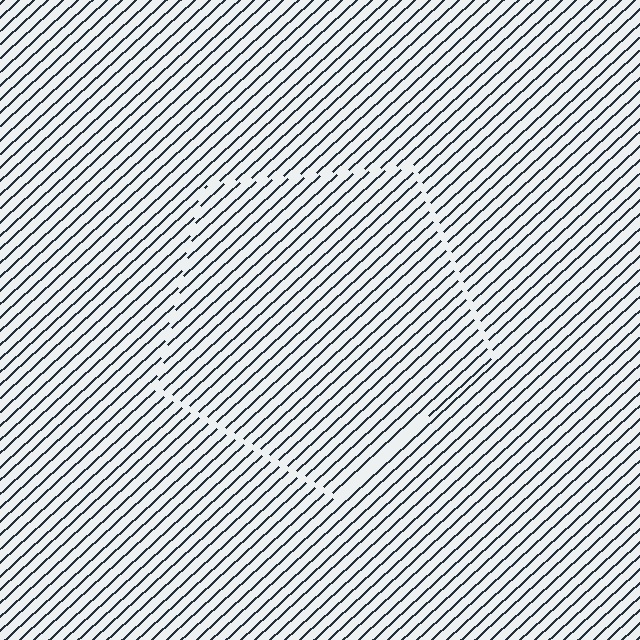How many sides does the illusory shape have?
5 sides — the line-ends trace a pentagon.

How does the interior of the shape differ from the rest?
The interior of the shape contains the same grating, shifted by half a period — the contour is defined by the phase discontinuity where line-ends from the inner and outer gratings abut.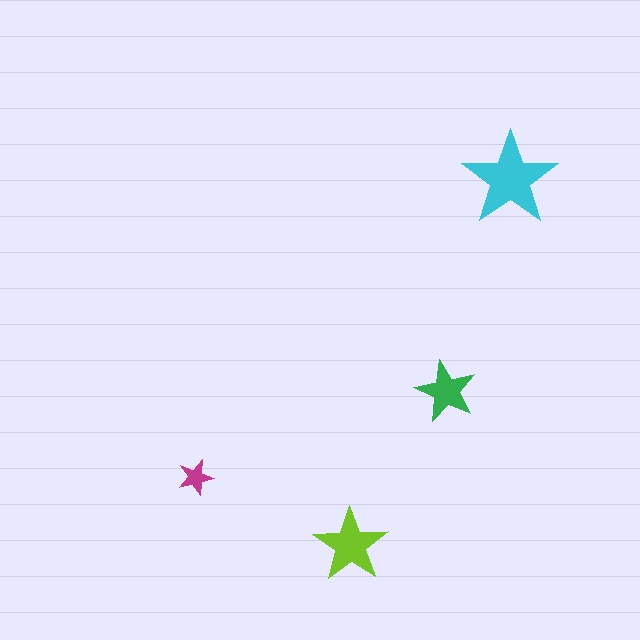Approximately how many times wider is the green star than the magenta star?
About 1.5 times wider.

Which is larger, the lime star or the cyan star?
The cyan one.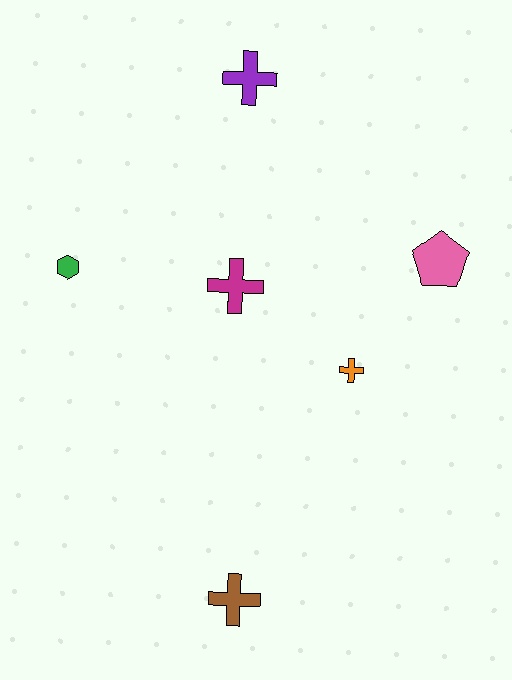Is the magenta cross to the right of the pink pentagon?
No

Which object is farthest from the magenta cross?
The brown cross is farthest from the magenta cross.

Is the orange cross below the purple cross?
Yes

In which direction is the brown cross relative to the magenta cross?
The brown cross is below the magenta cross.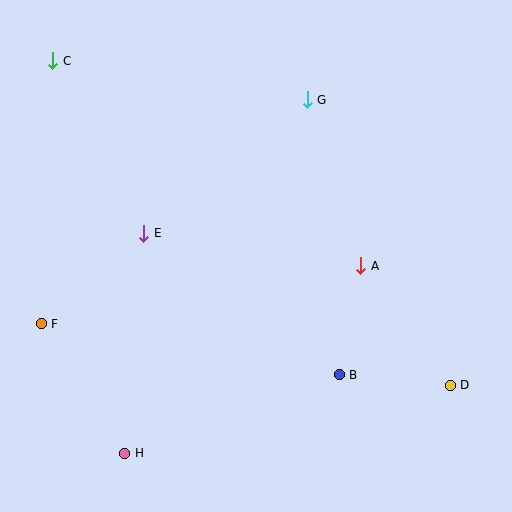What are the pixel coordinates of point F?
Point F is at (41, 324).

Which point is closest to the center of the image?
Point A at (361, 266) is closest to the center.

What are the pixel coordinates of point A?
Point A is at (361, 266).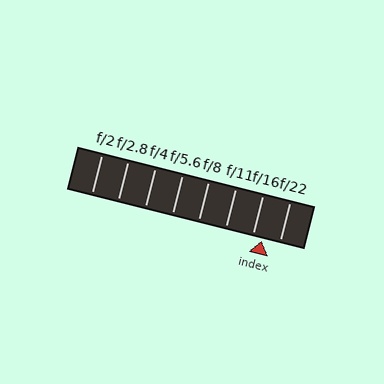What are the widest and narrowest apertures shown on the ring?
The widest aperture shown is f/2 and the narrowest is f/22.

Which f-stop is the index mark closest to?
The index mark is closest to f/16.